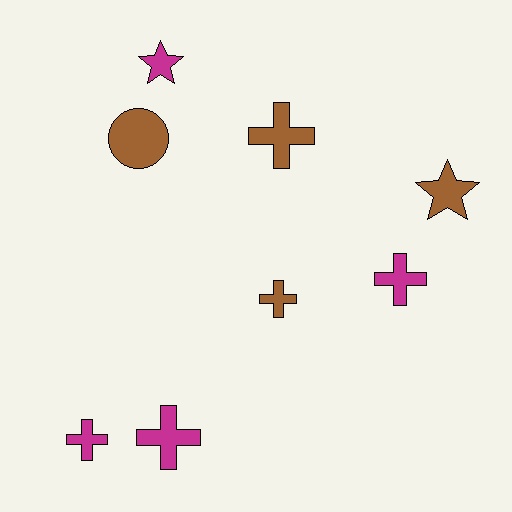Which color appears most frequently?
Brown, with 4 objects.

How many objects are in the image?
There are 8 objects.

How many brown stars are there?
There is 1 brown star.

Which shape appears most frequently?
Cross, with 5 objects.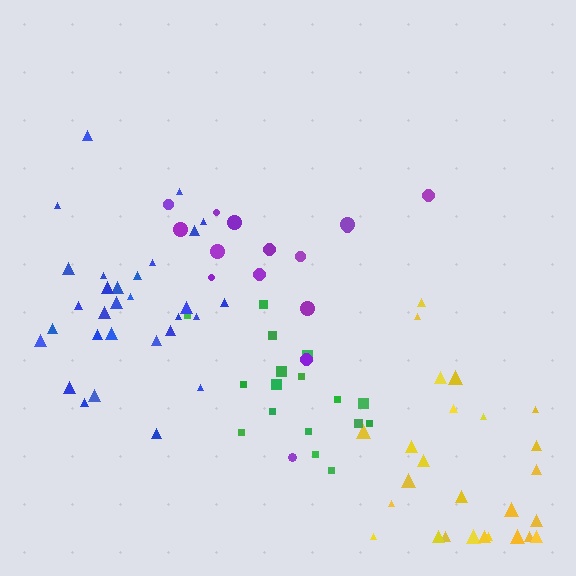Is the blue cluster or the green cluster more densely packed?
Green.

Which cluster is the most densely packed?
Green.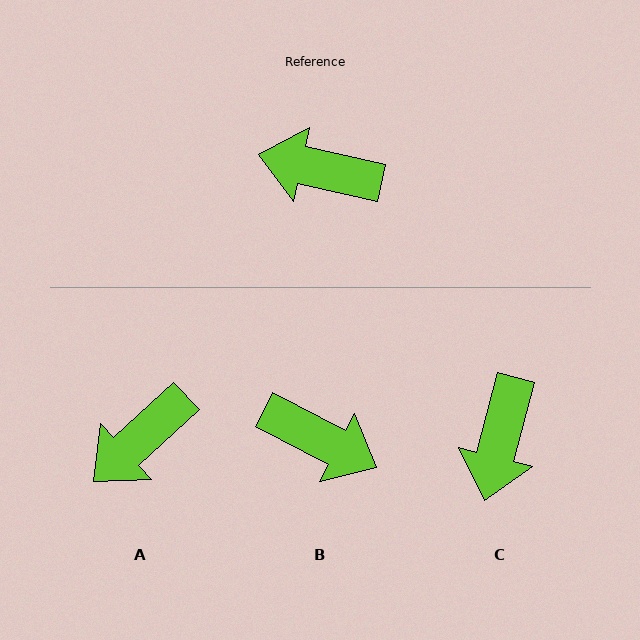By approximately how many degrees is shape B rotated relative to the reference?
Approximately 166 degrees counter-clockwise.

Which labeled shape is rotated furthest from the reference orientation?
B, about 166 degrees away.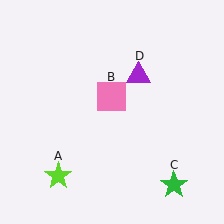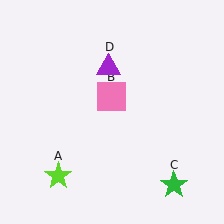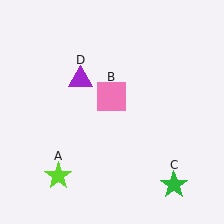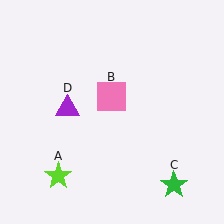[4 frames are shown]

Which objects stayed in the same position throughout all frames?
Lime star (object A) and pink square (object B) and green star (object C) remained stationary.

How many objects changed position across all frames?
1 object changed position: purple triangle (object D).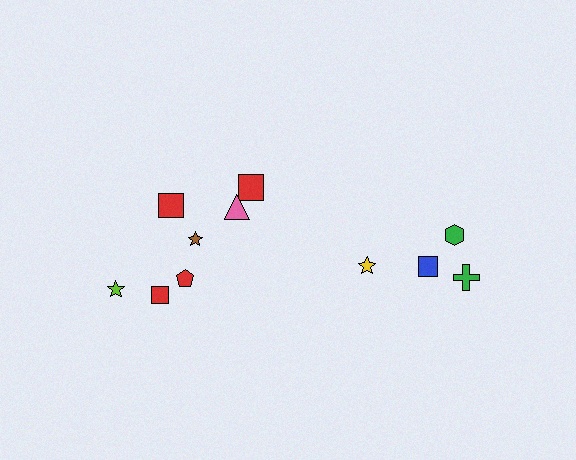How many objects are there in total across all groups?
There are 11 objects.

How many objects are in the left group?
There are 7 objects.